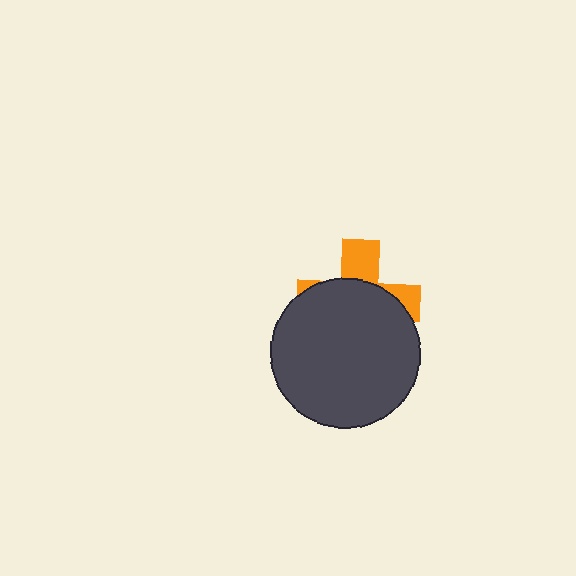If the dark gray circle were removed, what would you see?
You would see the complete orange cross.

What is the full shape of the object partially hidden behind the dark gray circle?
The partially hidden object is an orange cross.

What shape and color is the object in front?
The object in front is a dark gray circle.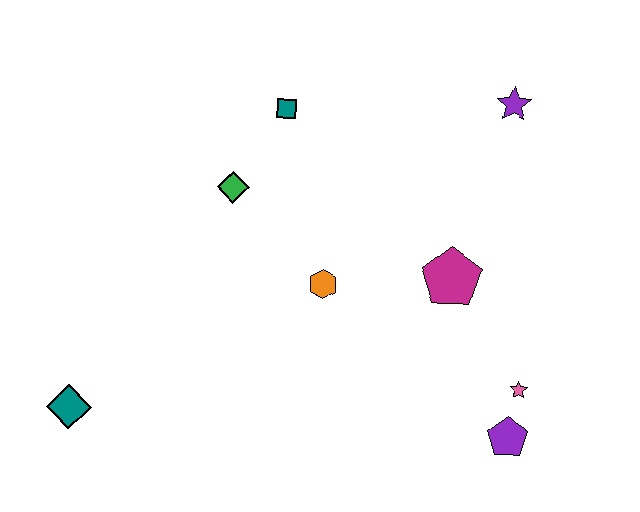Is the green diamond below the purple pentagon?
No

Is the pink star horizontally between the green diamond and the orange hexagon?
No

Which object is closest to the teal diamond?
The green diamond is closest to the teal diamond.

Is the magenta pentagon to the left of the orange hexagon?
No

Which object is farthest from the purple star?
The teal diamond is farthest from the purple star.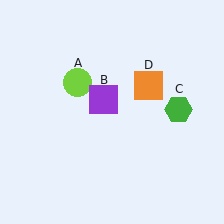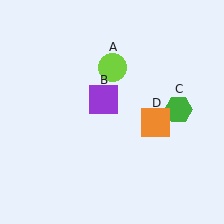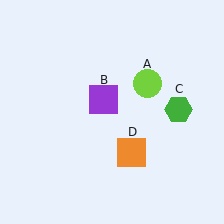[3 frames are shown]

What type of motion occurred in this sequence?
The lime circle (object A), orange square (object D) rotated clockwise around the center of the scene.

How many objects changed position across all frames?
2 objects changed position: lime circle (object A), orange square (object D).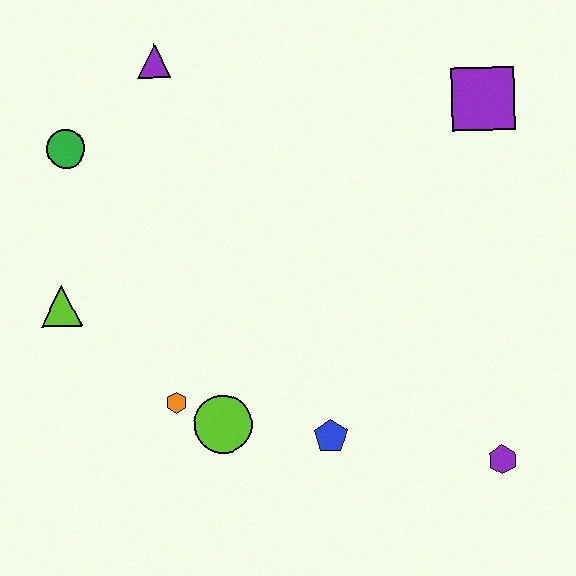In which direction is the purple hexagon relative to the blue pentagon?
The purple hexagon is to the right of the blue pentagon.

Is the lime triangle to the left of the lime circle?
Yes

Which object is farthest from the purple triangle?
The purple hexagon is farthest from the purple triangle.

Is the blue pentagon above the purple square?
No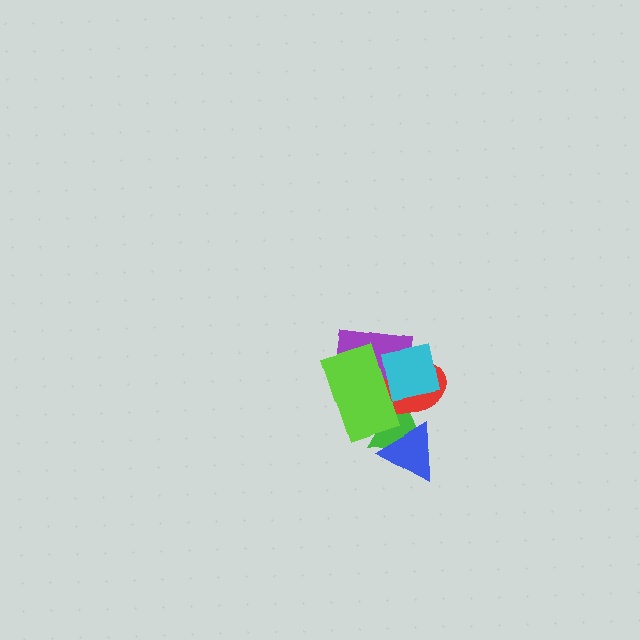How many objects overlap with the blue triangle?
2 objects overlap with the blue triangle.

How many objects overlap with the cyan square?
4 objects overlap with the cyan square.